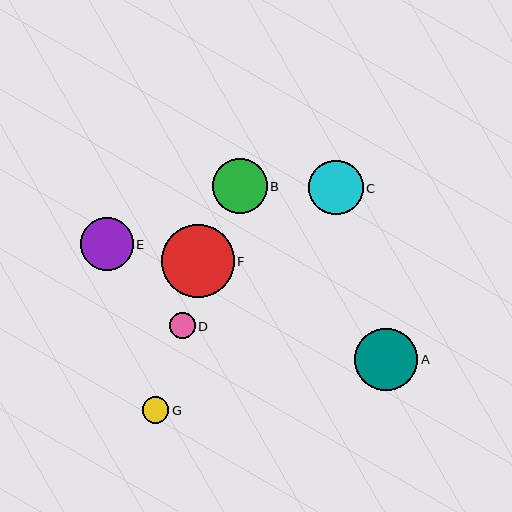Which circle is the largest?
Circle F is the largest with a size of approximately 72 pixels.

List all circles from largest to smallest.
From largest to smallest: F, A, B, C, E, G, D.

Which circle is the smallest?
Circle D is the smallest with a size of approximately 26 pixels.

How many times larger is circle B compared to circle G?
Circle B is approximately 2.1 times the size of circle G.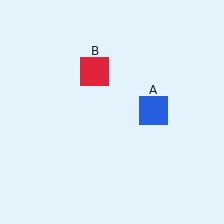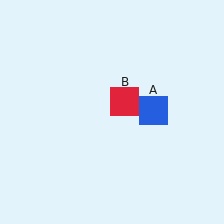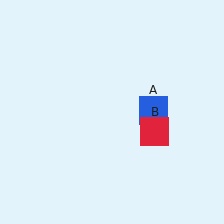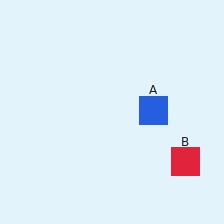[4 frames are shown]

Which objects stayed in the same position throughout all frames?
Blue square (object A) remained stationary.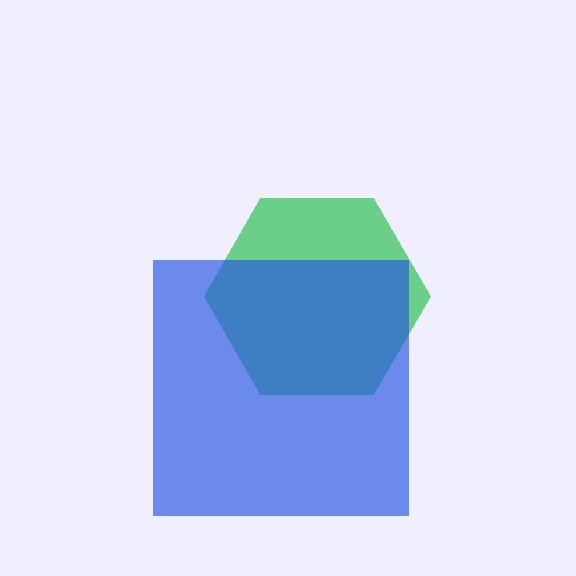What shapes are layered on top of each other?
The layered shapes are: a green hexagon, a blue square.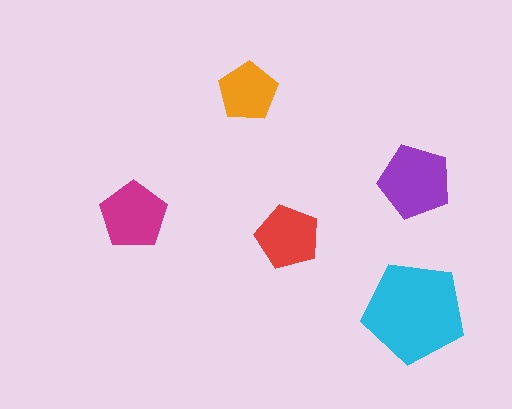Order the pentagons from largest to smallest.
the cyan one, the purple one, the magenta one, the red one, the orange one.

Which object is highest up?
The orange pentagon is topmost.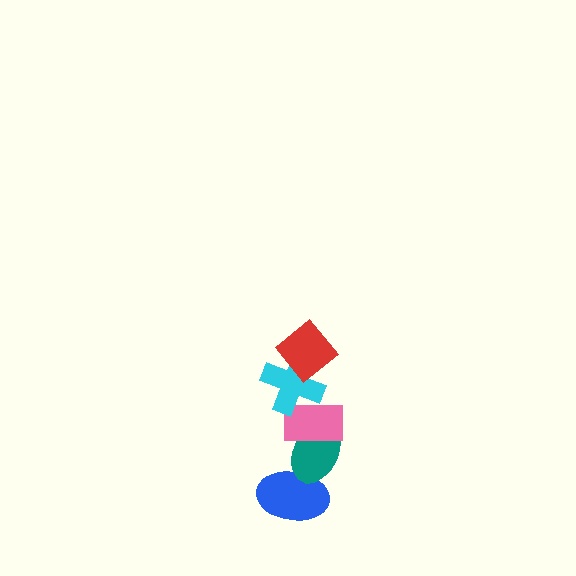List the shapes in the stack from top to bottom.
From top to bottom: the red diamond, the cyan cross, the pink rectangle, the teal ellipse, the blue ellipse.